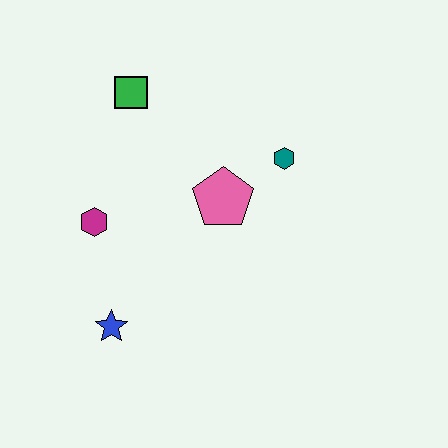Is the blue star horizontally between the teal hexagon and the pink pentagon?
No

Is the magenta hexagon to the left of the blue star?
Yes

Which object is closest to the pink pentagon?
The teal hexagon is closest to the pink pentagon.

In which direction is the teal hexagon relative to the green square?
The teal hexagon is to the right of the green square.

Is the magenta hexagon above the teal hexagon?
No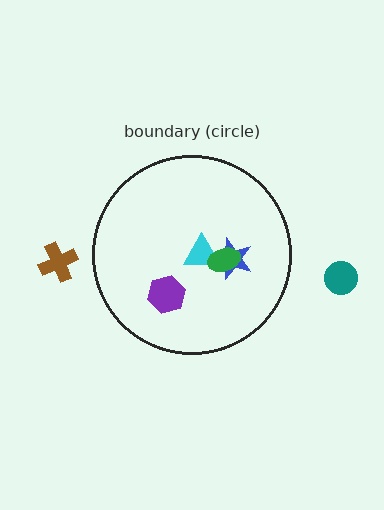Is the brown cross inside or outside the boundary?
Outside.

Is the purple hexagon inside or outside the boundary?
Inside.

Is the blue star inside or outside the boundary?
Inside.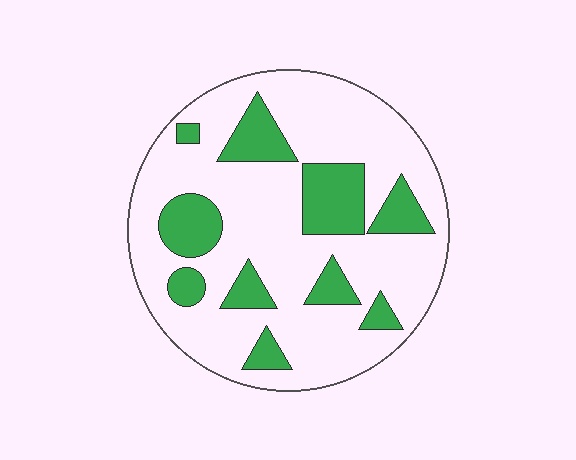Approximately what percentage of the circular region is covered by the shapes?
Approximately 25%.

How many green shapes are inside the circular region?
10.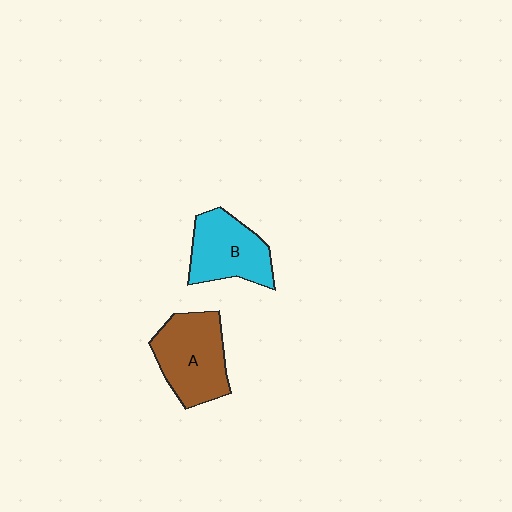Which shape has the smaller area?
Shape B (cyan).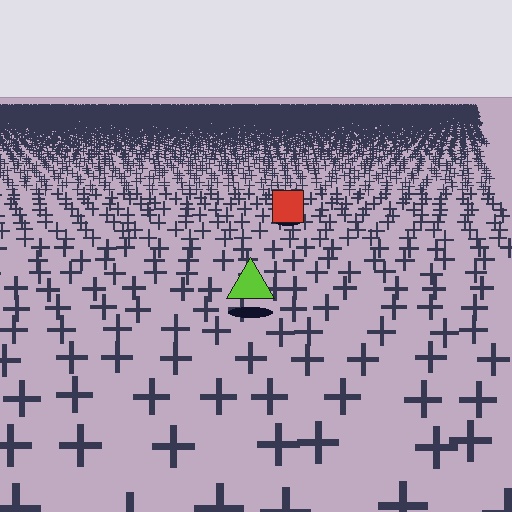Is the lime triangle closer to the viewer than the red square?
Yes. The lime triangle is closer — you can tell from the texture gradient: the ground texture is coarser near it.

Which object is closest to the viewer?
The lime triangle is closest. The texture marks near it are larger and more spread out.